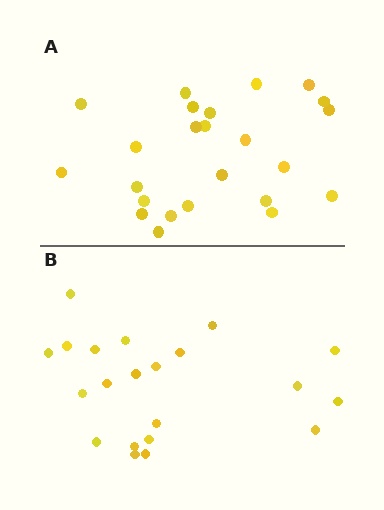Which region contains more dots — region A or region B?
Region A (the top region) has more dots.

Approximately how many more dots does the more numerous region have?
Region A has just a few more — roughly 2 or 3 more dots than region B.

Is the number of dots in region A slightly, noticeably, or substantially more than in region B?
Region A has only slightly more — the two regions are fairly close. The ratio is roughly 1.1 to 1.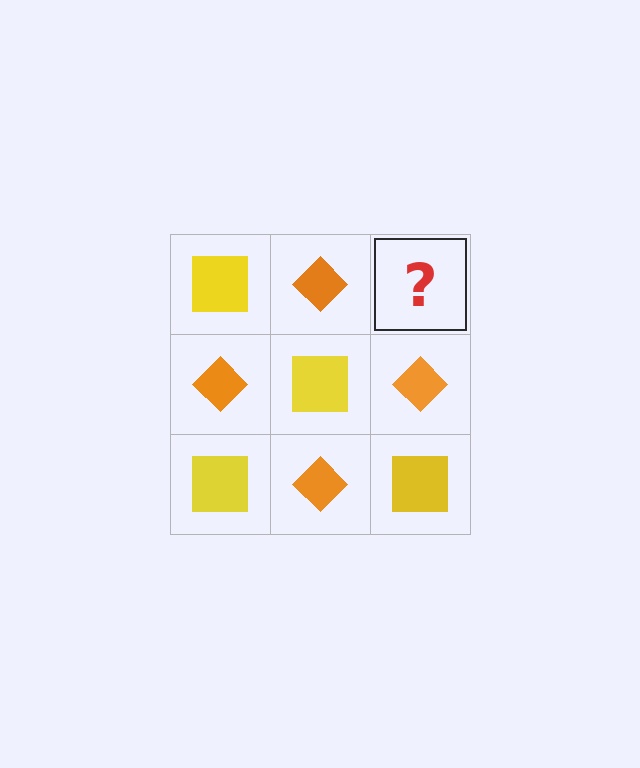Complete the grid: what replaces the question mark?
The question mark should be replaced with a yellow square.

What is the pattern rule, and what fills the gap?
The rule is that it alternates yellow square and orange diamond in a checkerboard pattern. The gap should be filled with a yellow square.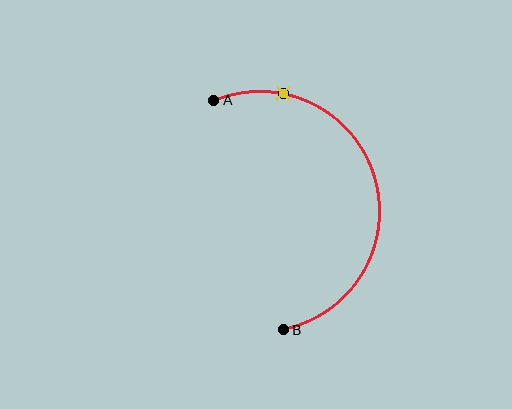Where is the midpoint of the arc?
The arc midpoint is the point on the curve farthest from the straight line joining A and B. It sits to the right of that line.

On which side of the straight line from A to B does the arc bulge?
The arc bulges to the right of the straight line connecting A and B.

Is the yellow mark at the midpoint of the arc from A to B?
No. The yellow mark lies on the arc but is closer to endpoint A. The arc midpoint would be at the point on the curve equidistant along the arc from both A and B.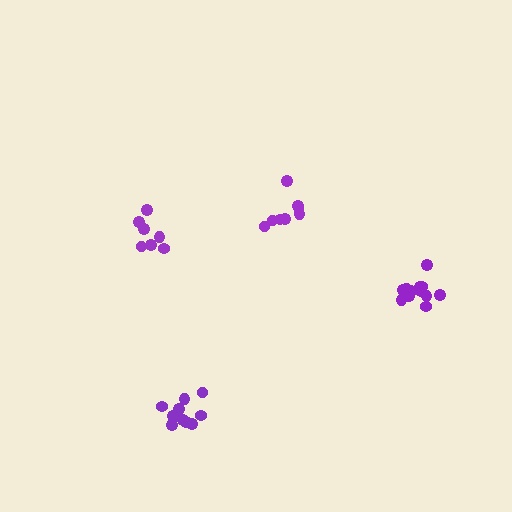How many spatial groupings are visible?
There are 4 spatial groupings.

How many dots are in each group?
Group 1: 12 dots, Group 2: 7 dots, Group 3: 10 dots, Group 4: 8 dots (37 total).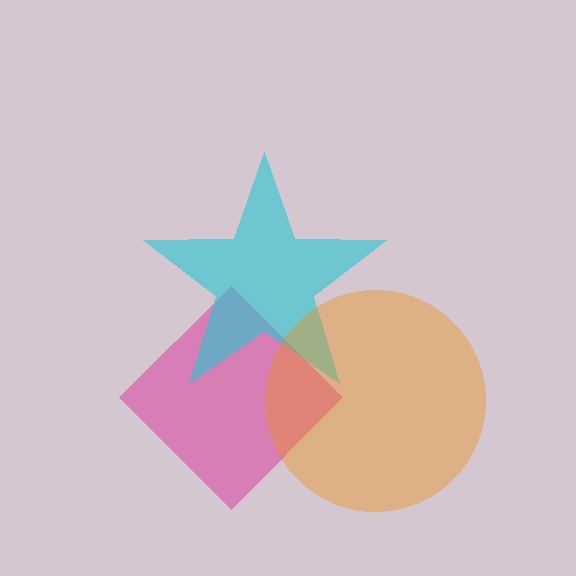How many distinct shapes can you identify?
There are 3 distinct shapes: a pink diamond, a cyan star, an orange circle.